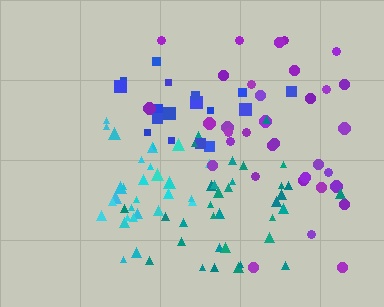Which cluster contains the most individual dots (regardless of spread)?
Purple (35).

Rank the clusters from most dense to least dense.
cyan, teal, blue, purple.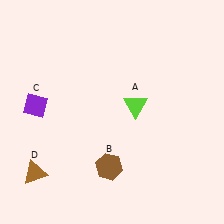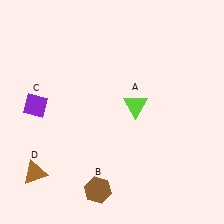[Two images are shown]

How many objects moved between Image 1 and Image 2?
1 object moved between the two images.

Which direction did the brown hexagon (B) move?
The brown hexagon (B) moved down.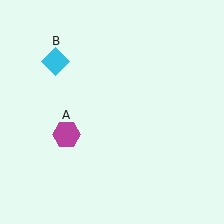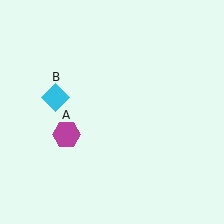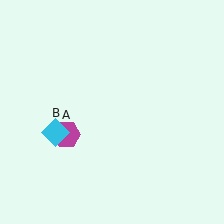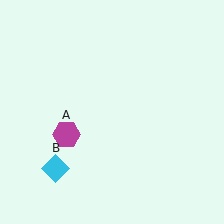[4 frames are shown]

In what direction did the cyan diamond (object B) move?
The cyan diamond (object B) moved down.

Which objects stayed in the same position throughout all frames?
Magenta hexagon (object A) remained stationary.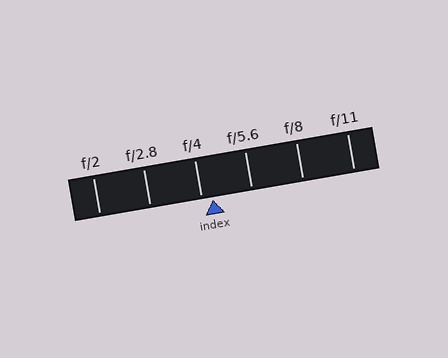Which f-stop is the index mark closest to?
The index mark is closest to f/4.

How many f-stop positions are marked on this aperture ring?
There are 6 f-stop positions marked.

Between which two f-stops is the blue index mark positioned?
The index mark is between f/4 and f/5.6.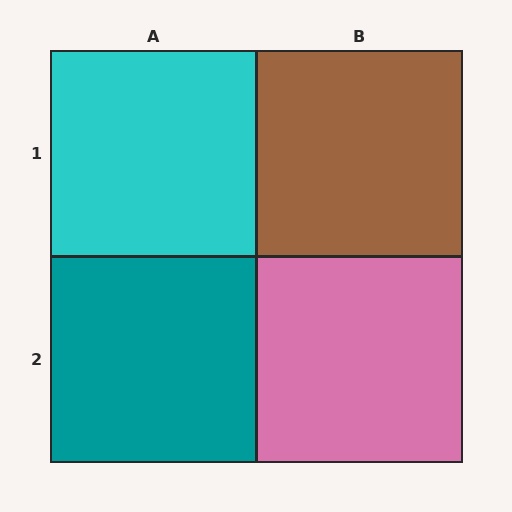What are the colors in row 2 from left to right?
Teal, pink.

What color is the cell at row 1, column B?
Brown.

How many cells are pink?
1 cell is pink.